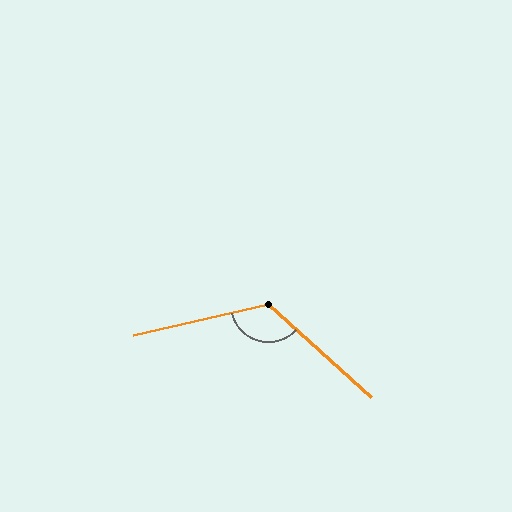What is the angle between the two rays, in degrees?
Approximately 125 degrees.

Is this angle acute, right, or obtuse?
It is obtuse.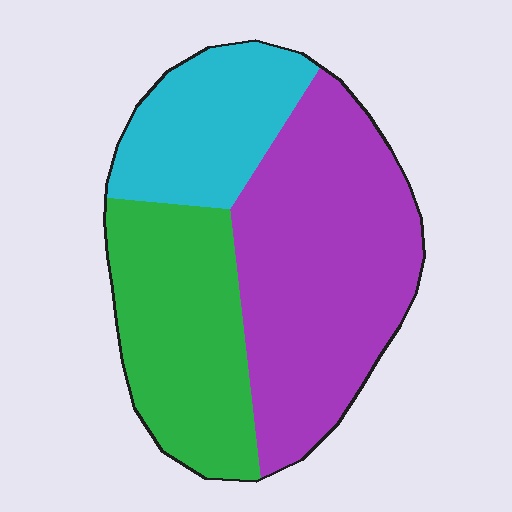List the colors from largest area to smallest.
From largest to smallest: purple, green, cyan.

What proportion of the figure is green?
Green covers around 30% of the figure.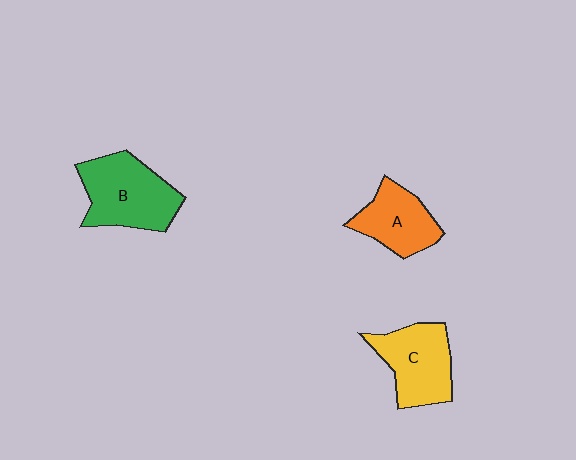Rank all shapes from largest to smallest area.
From largest to smallest: B (green), C (yellow), A (orange).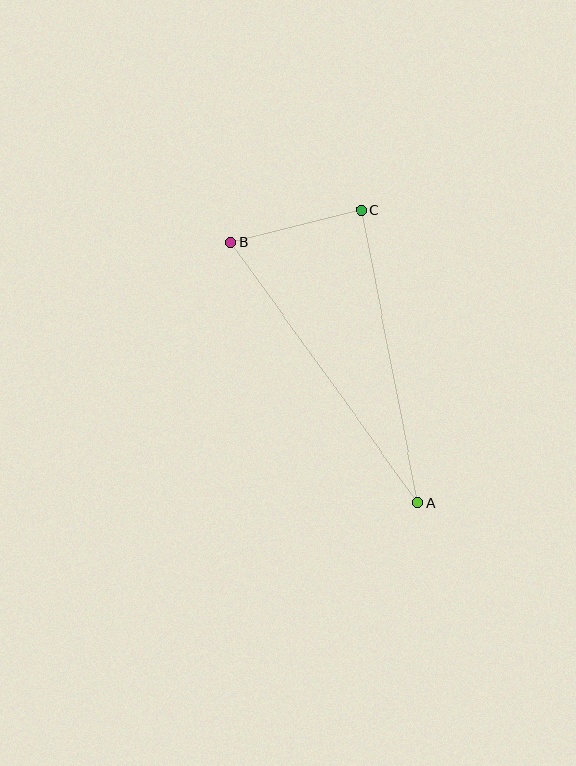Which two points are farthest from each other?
Points A and B are farthest from each other.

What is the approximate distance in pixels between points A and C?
The distance between A and C is approximately 298 pixels.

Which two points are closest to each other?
Points B and C are closest to each other.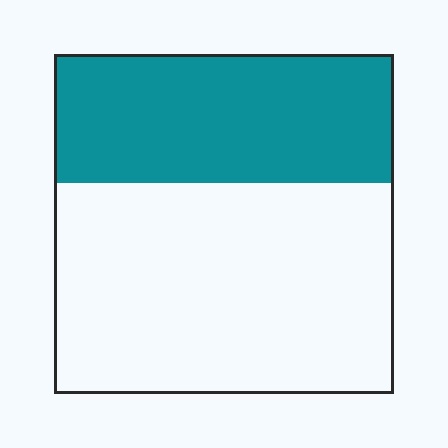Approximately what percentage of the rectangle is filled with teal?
Approximately 40%.